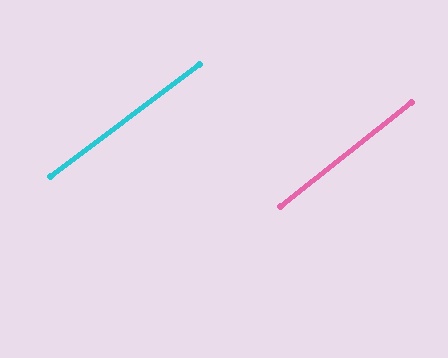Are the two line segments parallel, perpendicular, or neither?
Parallel — their directions differ by only 1.7°.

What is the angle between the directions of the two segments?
Approximately 2 degrees.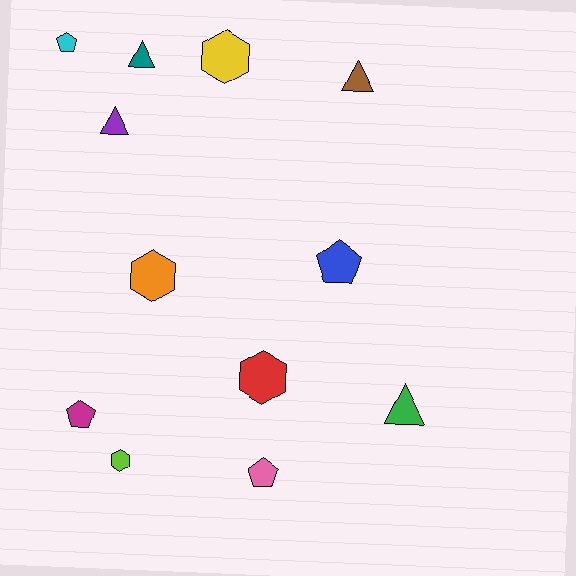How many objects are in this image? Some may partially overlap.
There are 12 objects.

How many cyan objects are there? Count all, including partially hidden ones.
There is 1 cyan object.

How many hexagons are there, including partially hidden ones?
There are 4 hexagons.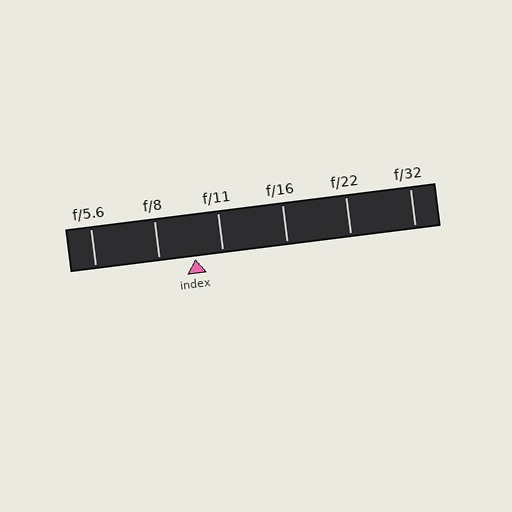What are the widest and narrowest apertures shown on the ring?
The widest aperture shown is f/5.6 and the narrowest is f/32.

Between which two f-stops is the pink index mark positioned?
The index mark is between f/8 and f/11.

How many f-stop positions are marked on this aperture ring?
There are 6 f-stop positions marked.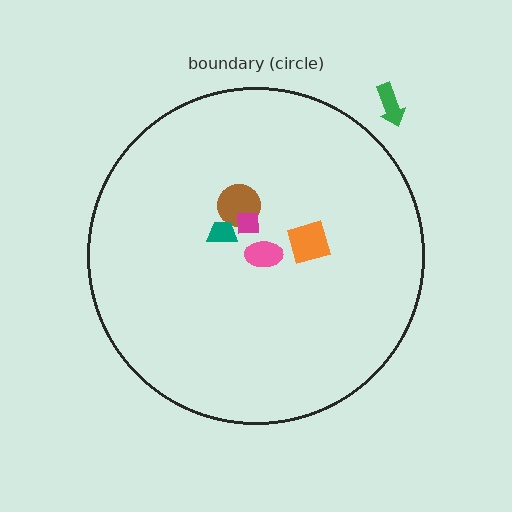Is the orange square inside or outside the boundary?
Inside.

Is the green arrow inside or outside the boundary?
Outside.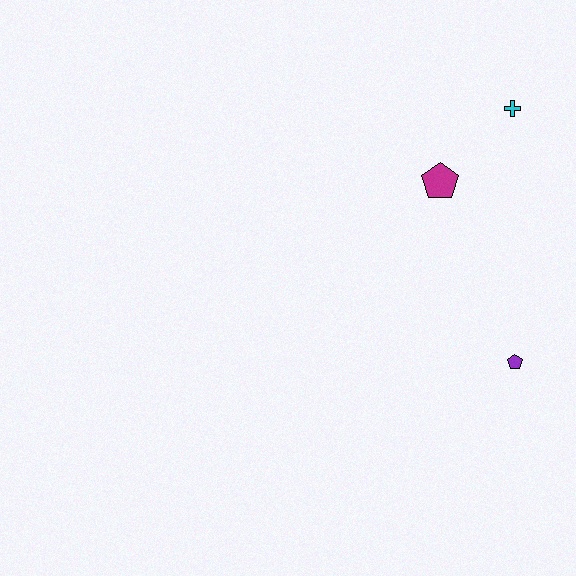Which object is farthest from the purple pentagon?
The cyan cross is farthest from the purple pentagon.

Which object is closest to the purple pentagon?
The magenta pentagon is closest to the purple pentagon.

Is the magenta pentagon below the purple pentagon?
No